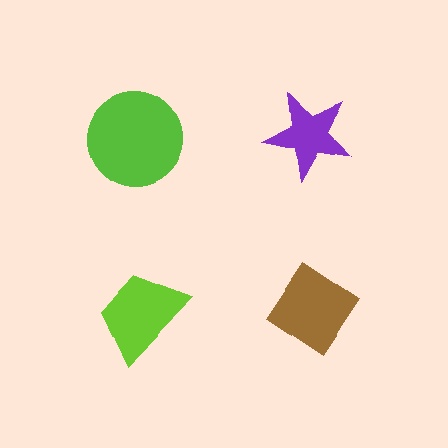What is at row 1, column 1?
A lime circle.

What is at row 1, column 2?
A purple star.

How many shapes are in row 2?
2 shapes.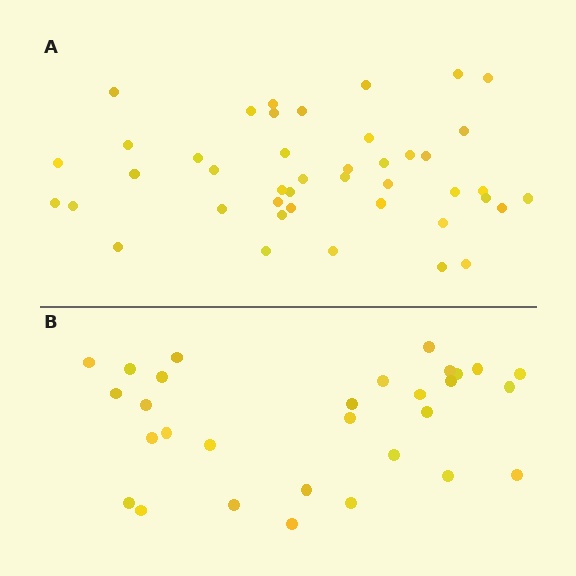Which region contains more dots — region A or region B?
Region A (the top region) has more dots.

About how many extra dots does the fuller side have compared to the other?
Region A has approximately 15 more dots than region B.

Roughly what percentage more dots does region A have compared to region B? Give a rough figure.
About 45% more.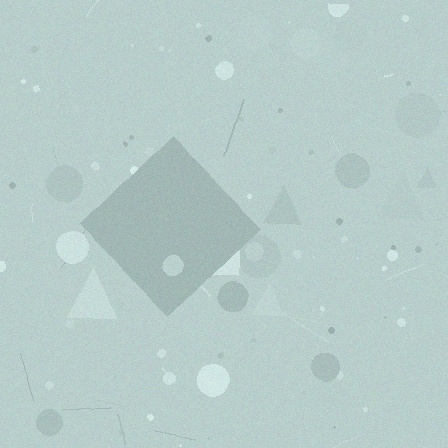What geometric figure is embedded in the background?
A diamond is embedded in the background.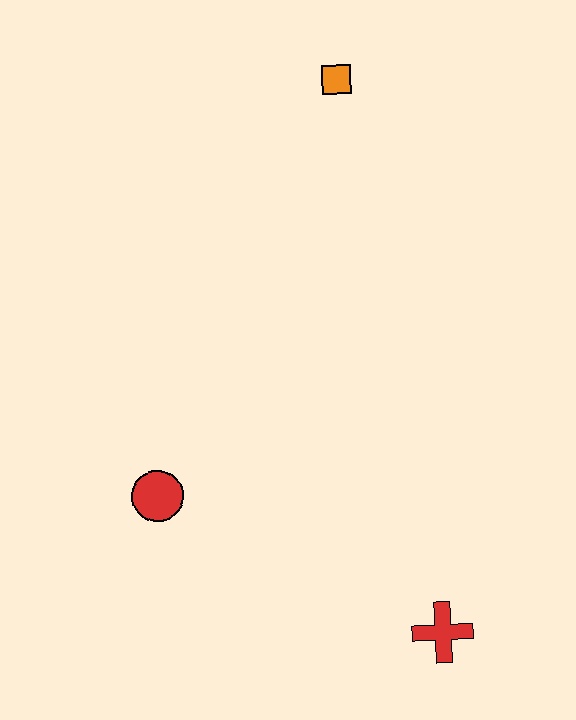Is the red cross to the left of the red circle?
No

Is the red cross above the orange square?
No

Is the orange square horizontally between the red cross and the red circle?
Yes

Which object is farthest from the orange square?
The red cross is farthest from the orange square.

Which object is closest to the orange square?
The red circle is closest to the orange square.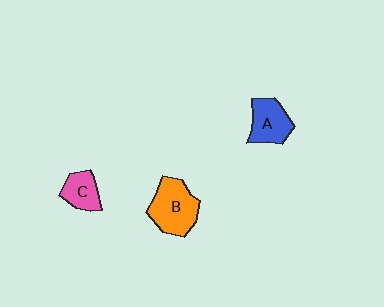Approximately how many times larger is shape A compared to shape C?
Approximately 1.3 times.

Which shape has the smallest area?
Shape C (pink).